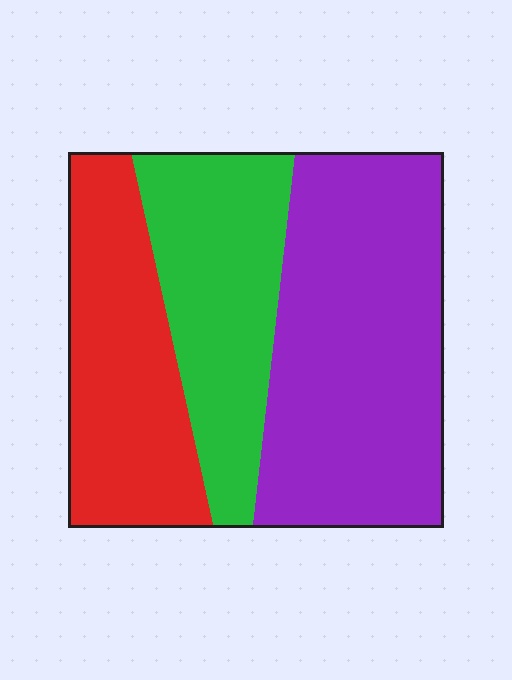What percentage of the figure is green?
Green takes up about one quarter (1/4) of the figure.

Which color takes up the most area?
Purple, at roughly 45%.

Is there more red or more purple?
Purple.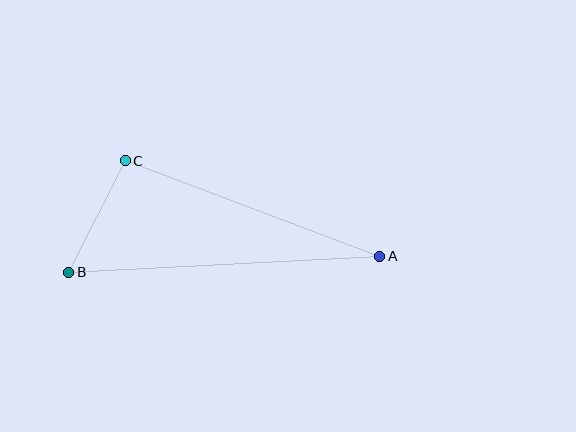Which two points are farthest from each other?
Points A and B are farthest from each other.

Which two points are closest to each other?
Points B and C are closest to each other.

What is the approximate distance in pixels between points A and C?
The distance between A and C is approximately 272 pixels.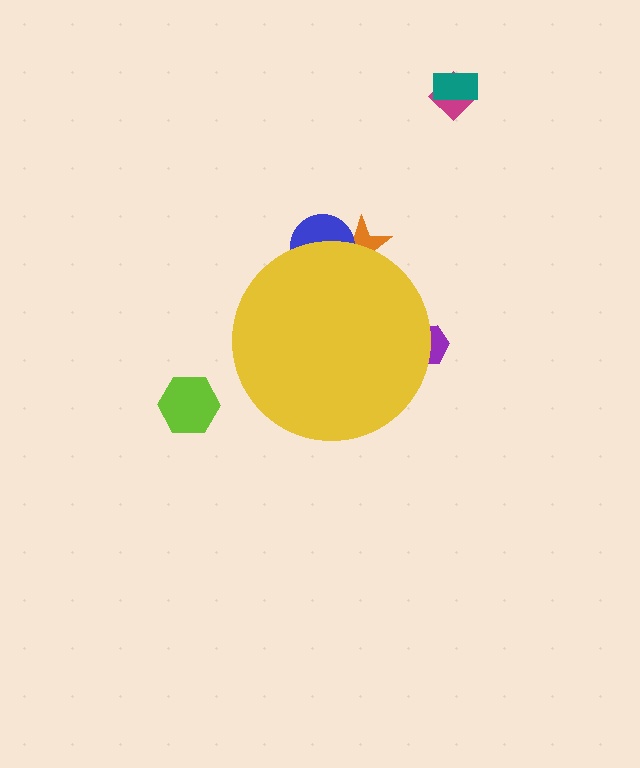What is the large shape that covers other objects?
A yellow circle.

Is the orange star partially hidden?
Yes, the orange star is partially hidden behind the yellow circle.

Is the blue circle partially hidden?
Yes, the blue circle is partially hidden behind the yellow circle.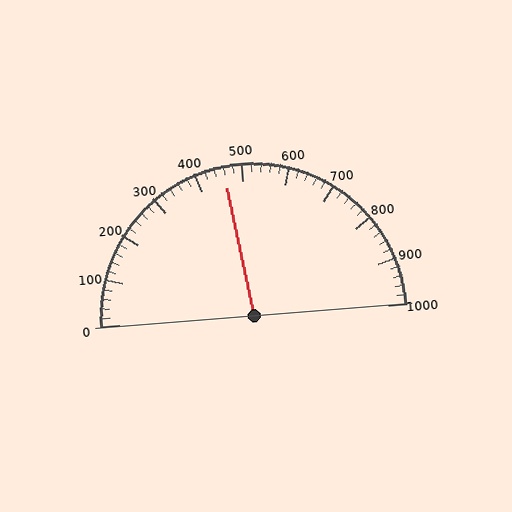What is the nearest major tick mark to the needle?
The nearest major tick mark is 500.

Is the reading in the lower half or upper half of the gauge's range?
The reading is in the lower half of the range (0 to 1000).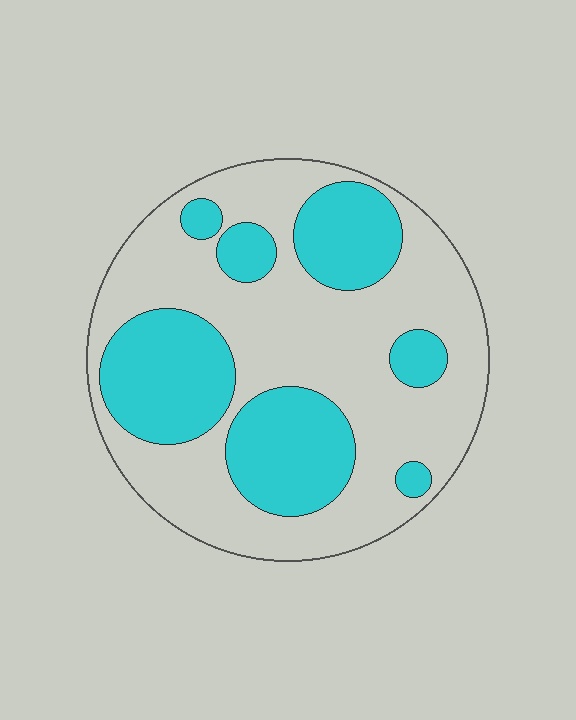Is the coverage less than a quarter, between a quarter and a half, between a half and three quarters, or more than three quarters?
Between a quarter and a half.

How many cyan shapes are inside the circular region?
7.